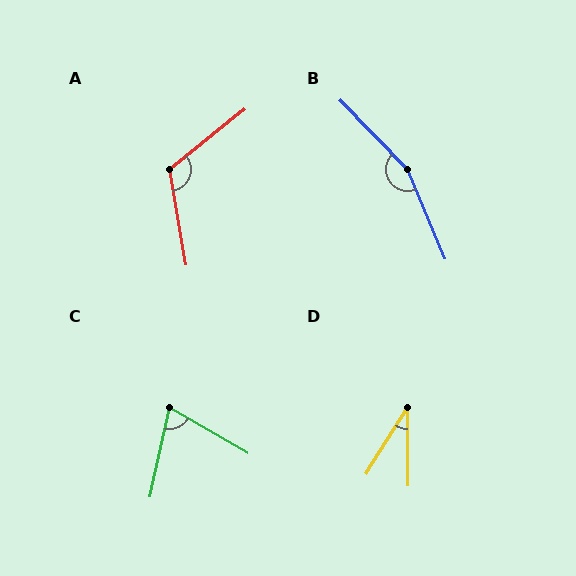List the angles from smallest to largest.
D (32°), C (72°), A (119°), B (158°).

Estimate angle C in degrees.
Approximately 72 degrees.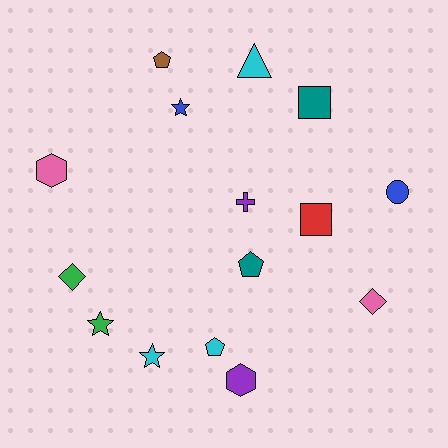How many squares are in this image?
There are 2 squares.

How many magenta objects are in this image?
There are no magenta objects.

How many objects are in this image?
There are 15 objects.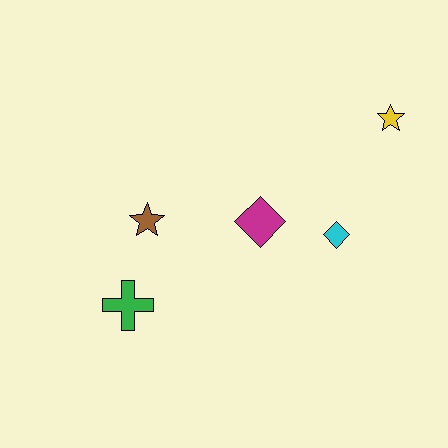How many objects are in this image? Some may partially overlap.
There are 5 objects.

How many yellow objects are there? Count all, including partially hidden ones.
There is 1 yellow object.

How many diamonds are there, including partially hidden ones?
There are 2 diamonds.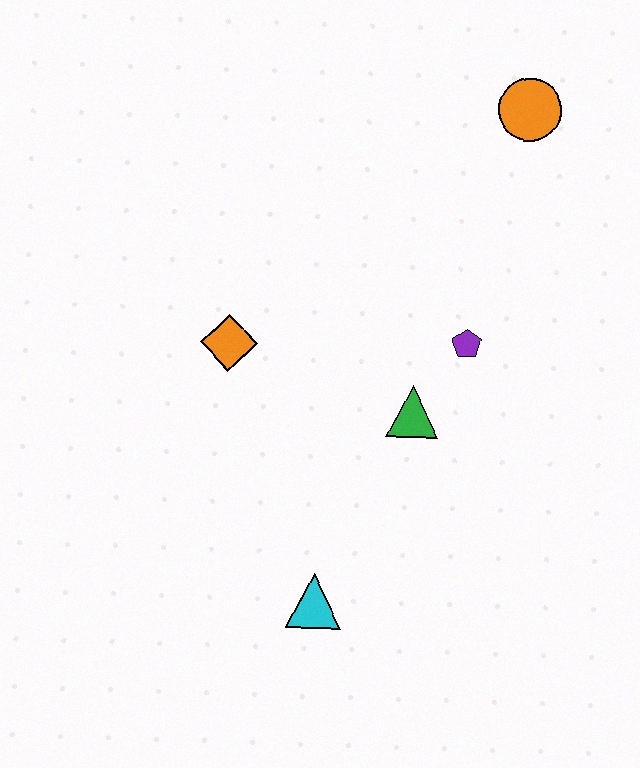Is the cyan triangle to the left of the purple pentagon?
Yes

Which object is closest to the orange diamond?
The green triangle is closest to the orange diamond.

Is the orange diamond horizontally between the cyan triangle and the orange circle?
No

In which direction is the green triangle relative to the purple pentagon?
The green triangle is below the purple pentagon.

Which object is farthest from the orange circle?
The cyan triangle is farthest from the orange circle.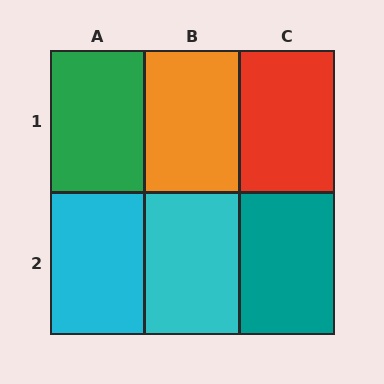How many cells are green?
1 cell is green.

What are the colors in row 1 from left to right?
Green, orange, red.